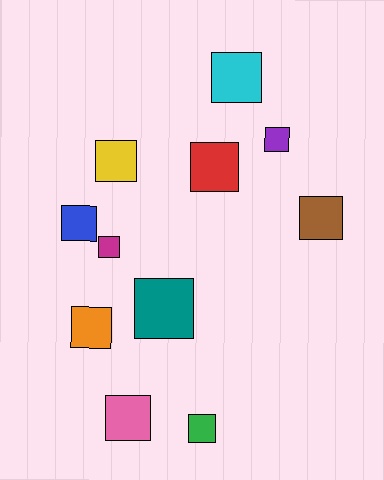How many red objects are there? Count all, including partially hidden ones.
There is 1 red object.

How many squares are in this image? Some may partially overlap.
There are 11 squares.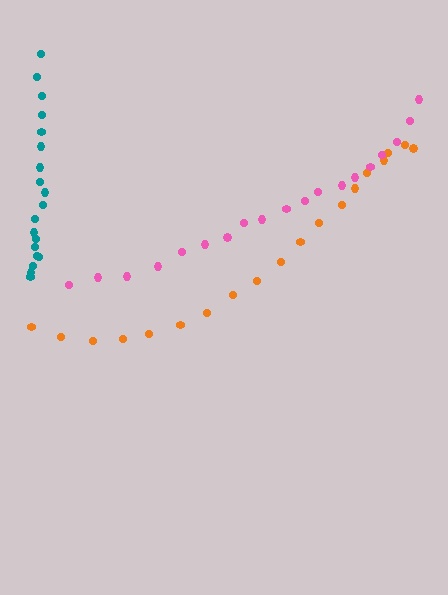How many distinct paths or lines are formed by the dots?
There are 3 distinct paths.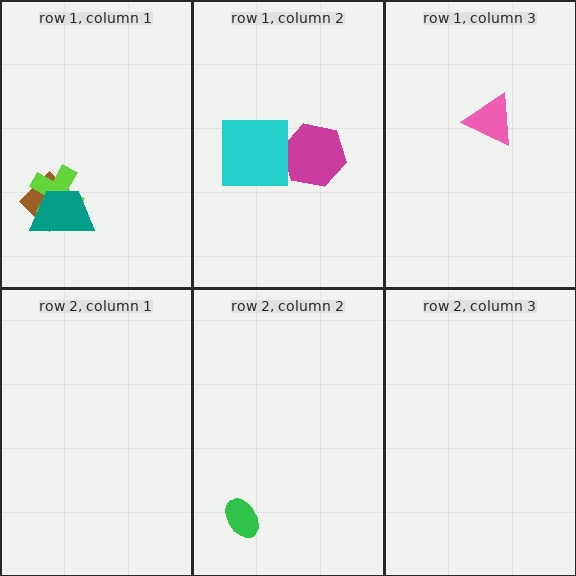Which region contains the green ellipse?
The row 2, column 2 region.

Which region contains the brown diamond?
The row 1, column 1 region.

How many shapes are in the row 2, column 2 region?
1.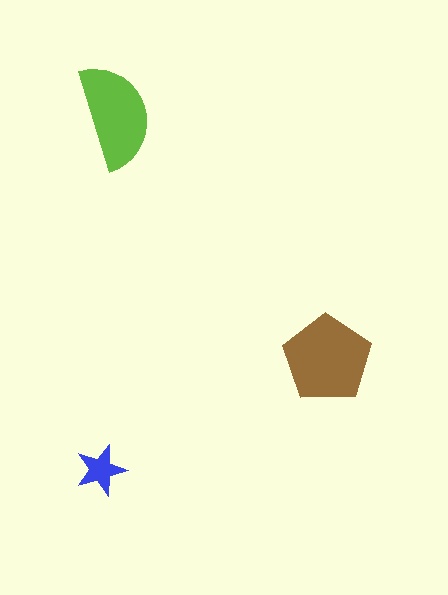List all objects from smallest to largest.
The blue star, the lime semicircle, the brown pentagon.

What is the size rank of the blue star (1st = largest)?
3rd.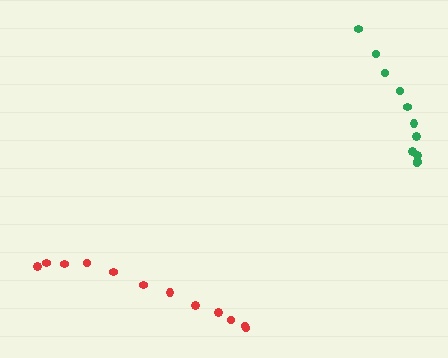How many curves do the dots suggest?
There are 2 distinct paths.